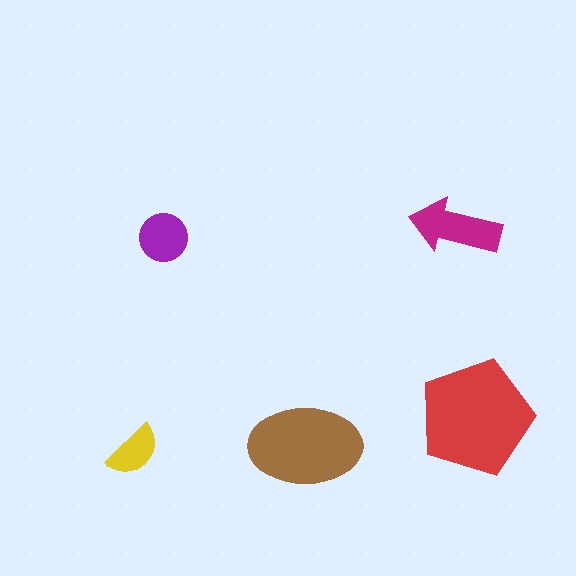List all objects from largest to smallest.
The red pentagon, the brown ellipse, the magenta arrow, the purple circle, the yellow semicircle.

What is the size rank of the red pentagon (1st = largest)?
1st.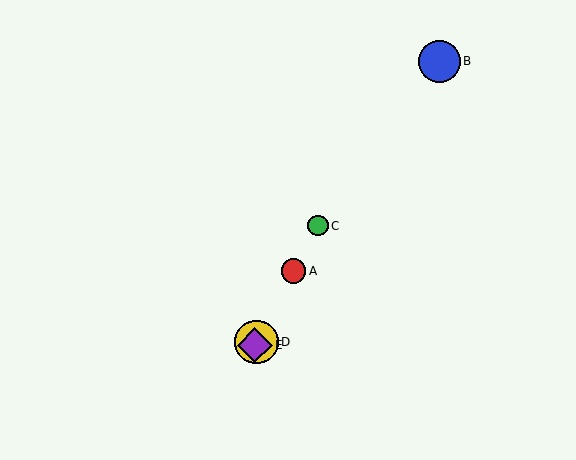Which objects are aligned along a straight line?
Objects A, C, D, E are aligned along a straight line.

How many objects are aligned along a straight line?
4 objects (A, C, D, E) are aligned along a straight line.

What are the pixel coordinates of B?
Object B is at (440, 61).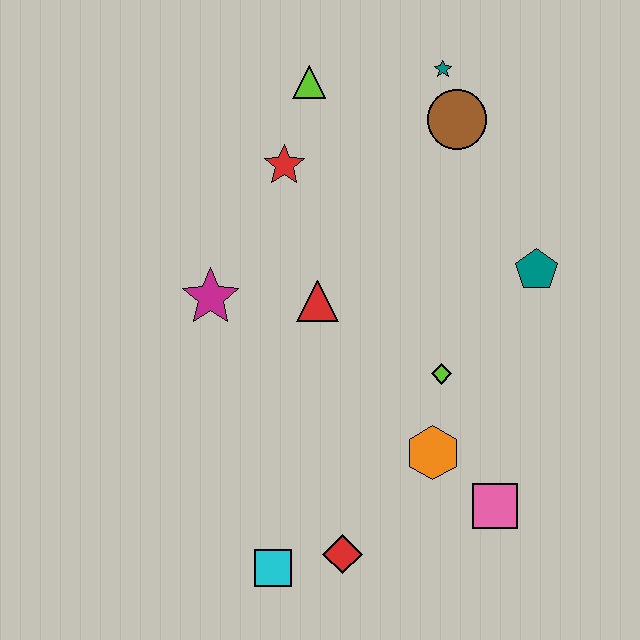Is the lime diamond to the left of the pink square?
Yes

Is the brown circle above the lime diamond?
Yes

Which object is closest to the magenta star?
The red triangle is closest to the magenta star.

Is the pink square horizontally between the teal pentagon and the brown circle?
Yes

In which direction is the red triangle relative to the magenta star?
The red triangle is to the right of the magenta star.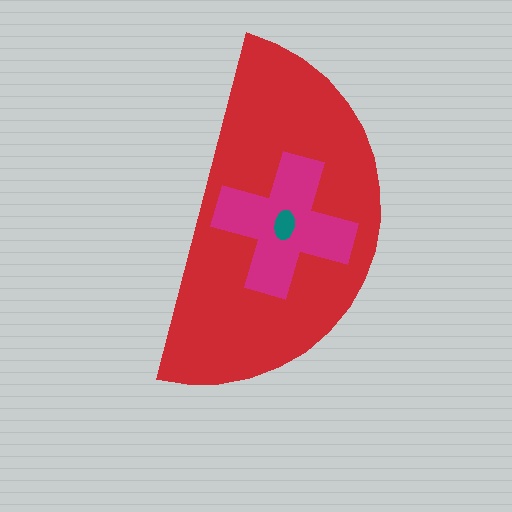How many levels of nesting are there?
3.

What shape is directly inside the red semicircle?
The magenta cross.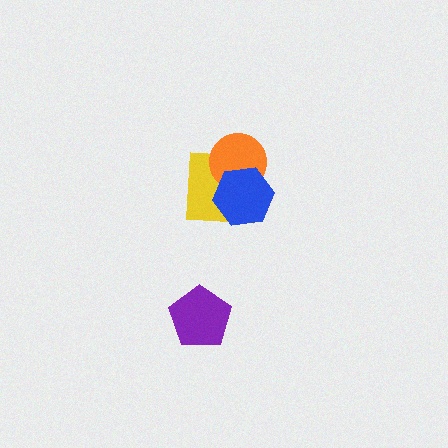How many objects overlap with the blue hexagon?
2 objects overlap with the blue hexagon.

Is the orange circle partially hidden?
Yes, it is partially covered by another shape.